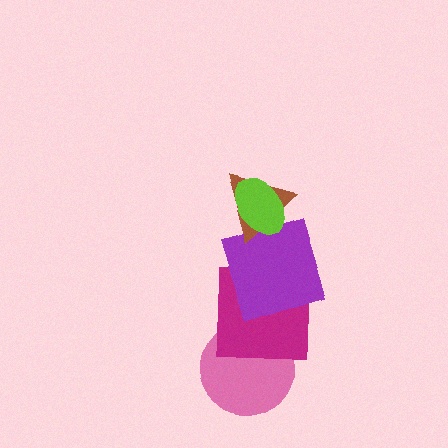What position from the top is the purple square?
The purple square is 3rd from the top.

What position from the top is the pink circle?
The pink circle is 5th from the top.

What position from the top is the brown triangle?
The brown triangle is 2nd from the top.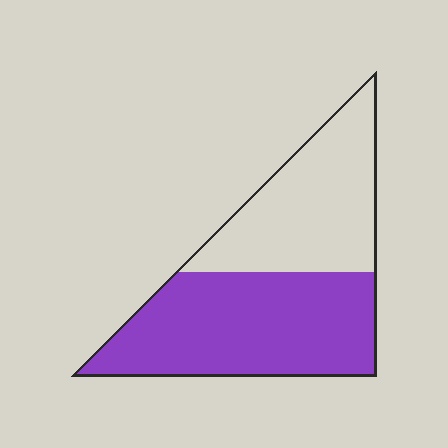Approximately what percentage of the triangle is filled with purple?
Approximately 55%.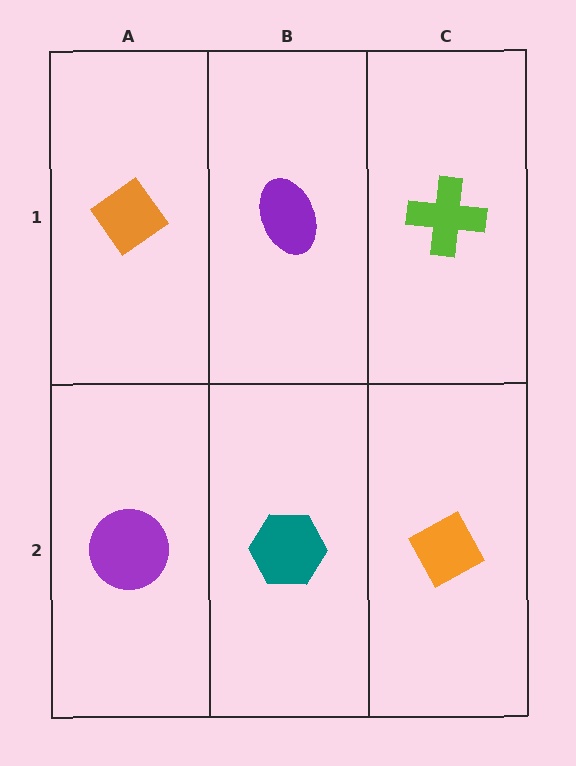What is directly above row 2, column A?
An orange diamond.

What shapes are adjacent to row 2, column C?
A lime cross (row 1, column C), a teal hexagon (row 2, column B).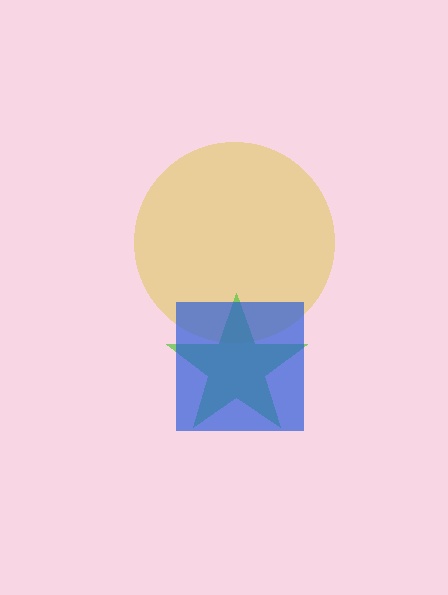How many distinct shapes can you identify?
There are 3 distinct shapes: a yellow circle, a lime star, a blue square.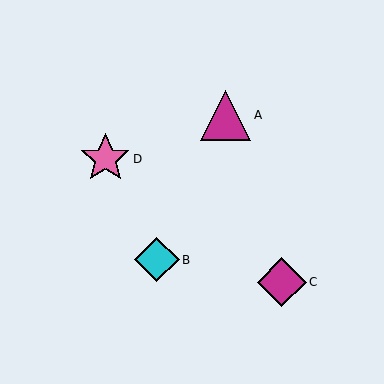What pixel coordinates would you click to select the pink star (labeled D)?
Click at (105, 159) to select the pink star D.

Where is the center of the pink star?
The center of the pink star is at (105, 159).